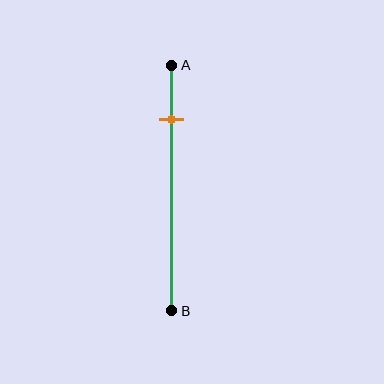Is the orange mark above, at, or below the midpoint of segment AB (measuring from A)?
The orange mark is above the midpoint of segment AB.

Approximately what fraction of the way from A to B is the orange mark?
The orange mark is approximately 20% of the way from A to B.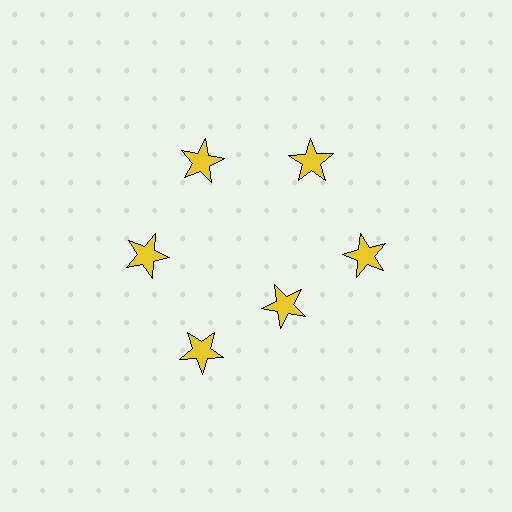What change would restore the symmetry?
The symmetry would be restored by moving it outward, back onto the ring so that all 6 stars sit at equal angles and equal distance from the center.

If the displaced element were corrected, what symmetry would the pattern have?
It would have 6-fold rotational symmetry — the pattern would map onto itself every 60 degrees.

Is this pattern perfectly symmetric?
No. The 6 yellow stars are arranged in a ring, but one element near the 5 o'clock position is pulled inward toward the center, breaking the 6-fold rotational symmetry.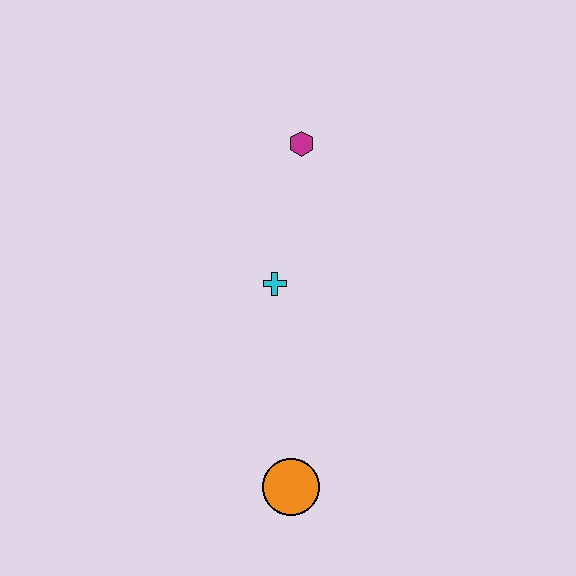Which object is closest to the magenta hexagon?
The cyan cross is closest to the magenta hexagon.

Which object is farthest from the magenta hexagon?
The orange circle is farthest from the magenta hexagon.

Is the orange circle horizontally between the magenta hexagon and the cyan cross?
Yes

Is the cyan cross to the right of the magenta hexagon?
No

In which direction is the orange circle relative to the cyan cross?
The orange circle is below the cyan cross.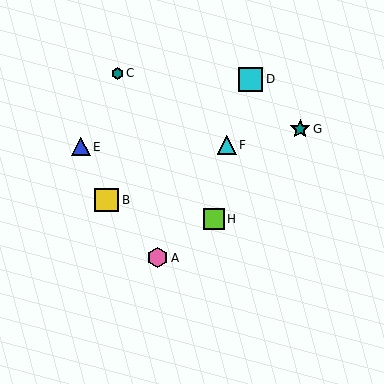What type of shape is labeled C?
Shape C is a teal hexagon.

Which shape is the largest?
The yellow square (labeled B) is the largest.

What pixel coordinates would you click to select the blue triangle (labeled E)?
Click at (81, 147) to select the blue triangle E.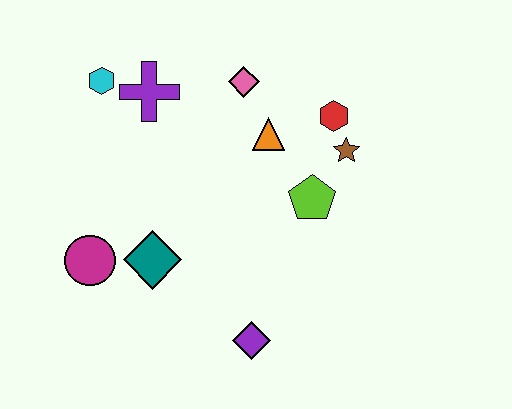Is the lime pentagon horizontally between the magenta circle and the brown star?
Yes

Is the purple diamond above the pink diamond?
No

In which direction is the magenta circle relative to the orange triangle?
The magenta circle is to the left of the orange triangle.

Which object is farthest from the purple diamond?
The cyan hexagon is farthest from the purple diamond.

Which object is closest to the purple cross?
The cyan hexagon is closest to the purple cross.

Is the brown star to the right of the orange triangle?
Yes